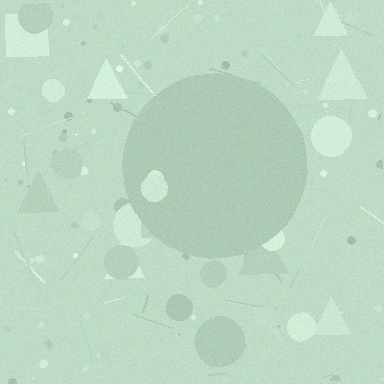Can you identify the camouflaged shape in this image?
The camouflaged shape is a circle.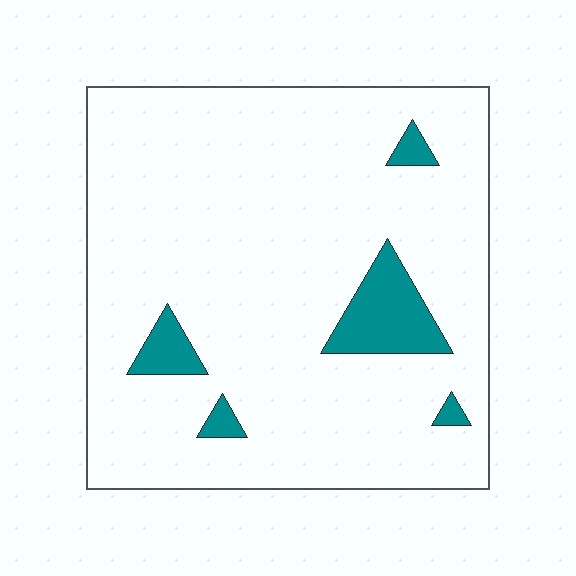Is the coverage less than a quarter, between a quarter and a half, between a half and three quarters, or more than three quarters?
Less than a quarter.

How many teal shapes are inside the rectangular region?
5.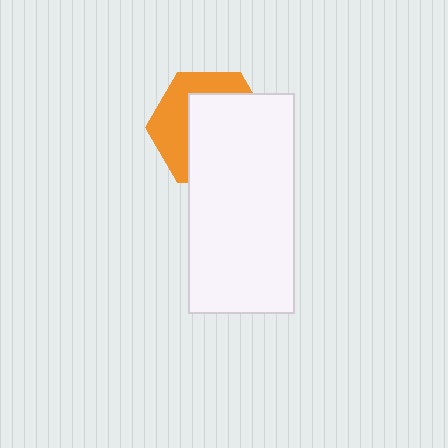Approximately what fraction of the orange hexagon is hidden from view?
Roughly 60% of the orange hexagon is hidden behind the white rectangle.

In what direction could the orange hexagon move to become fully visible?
The orange hexagon could move toward the upper-left. That would shift it out from behind the white rectangle entirely.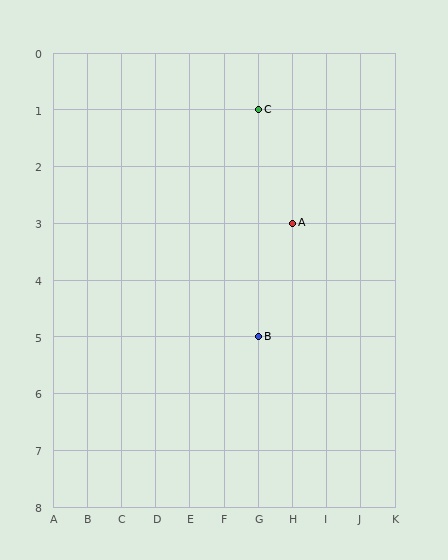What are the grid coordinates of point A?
Point A is at grid coordinates (H, 3).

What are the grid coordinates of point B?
Point B is at grid coordinates (G, 5).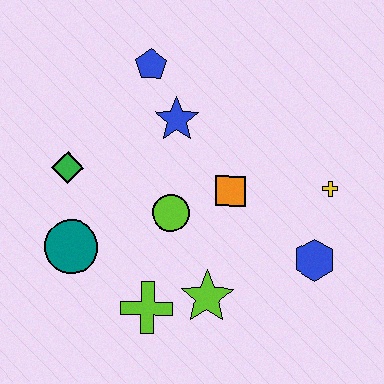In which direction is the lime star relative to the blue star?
The lime star is below the blue star.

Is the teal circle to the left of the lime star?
Yes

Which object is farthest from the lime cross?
The blue pentagon is farthest from the lime cross.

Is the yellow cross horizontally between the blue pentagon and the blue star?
No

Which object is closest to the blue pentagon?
The blue star is closest to the blue pentagon.